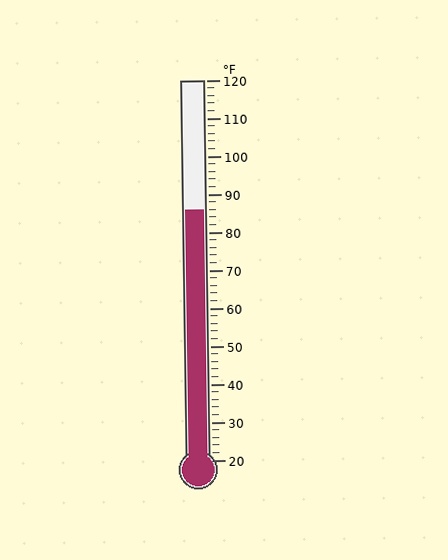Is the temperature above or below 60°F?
The temperature is above 60°F.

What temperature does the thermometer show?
The thermometer shows approximately 86°F.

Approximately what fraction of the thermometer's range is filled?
The thermometer is filled to approximately 65% of its range.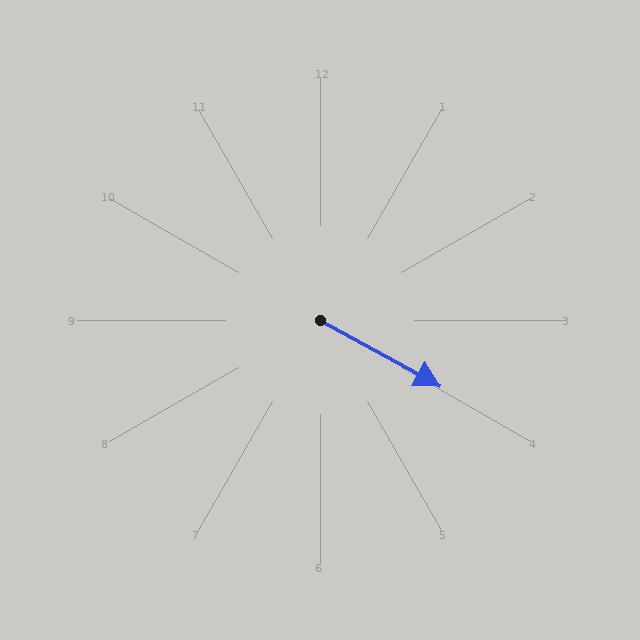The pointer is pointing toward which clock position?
Roughly 4 o'clock.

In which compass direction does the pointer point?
Southeast.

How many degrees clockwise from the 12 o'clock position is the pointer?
Approximately 119 degrees.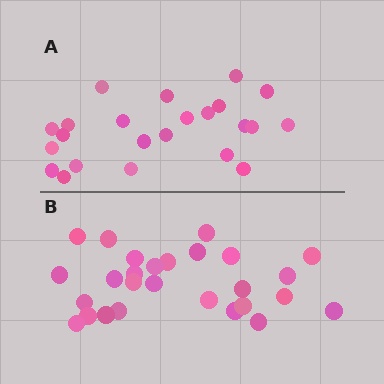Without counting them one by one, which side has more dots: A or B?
Region B (the bottom region) has more dots.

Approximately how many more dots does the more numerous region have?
Region B has about 4 more dots than region A.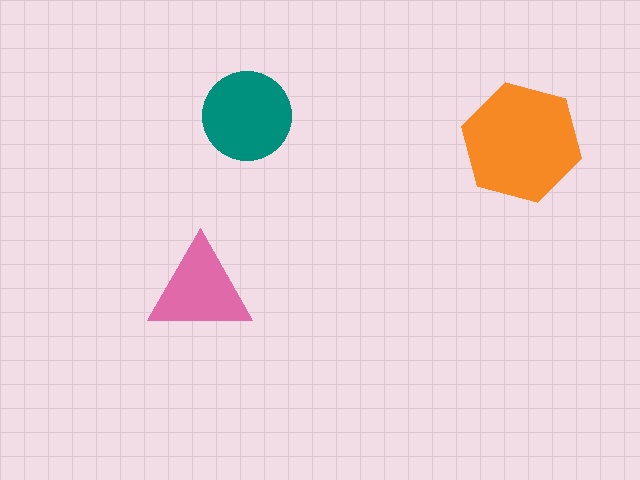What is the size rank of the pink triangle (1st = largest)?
3rd.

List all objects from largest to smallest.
The orange hexagon, the teal circle, the pink triangle.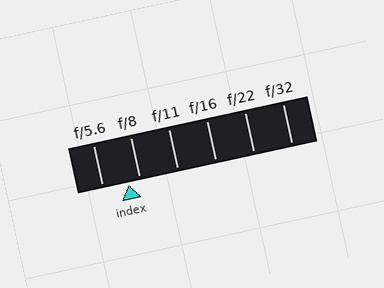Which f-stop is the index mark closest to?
The index mark is closest to f/8.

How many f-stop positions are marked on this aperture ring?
There are 6 f-stop positions marked.